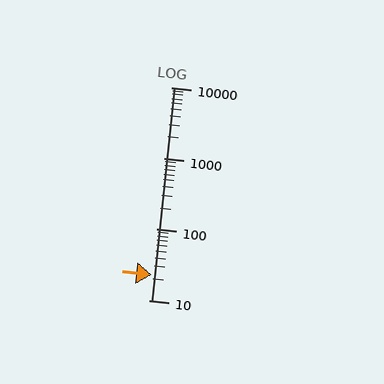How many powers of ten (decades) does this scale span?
The scale spans 3 decades, from 10 to 10000.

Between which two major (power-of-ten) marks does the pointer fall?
The pointer is between 10 and 100.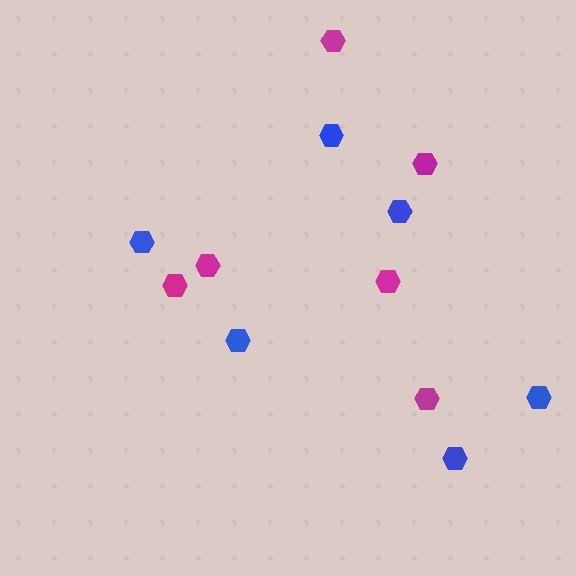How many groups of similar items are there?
There are 2 groups: one group of blue hexagons (6) and one group of magenta hexagons (6).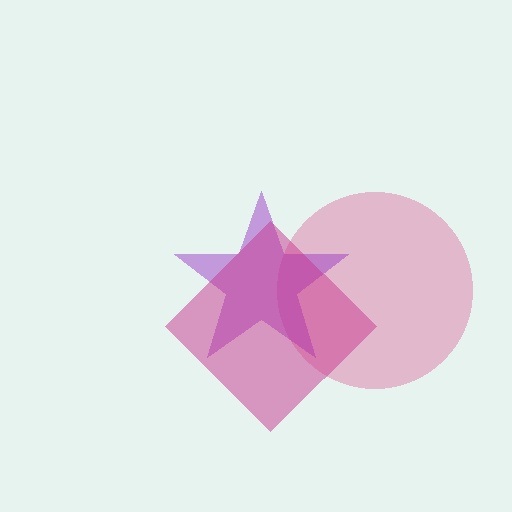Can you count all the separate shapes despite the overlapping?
Yes, there are 3 separate shapes.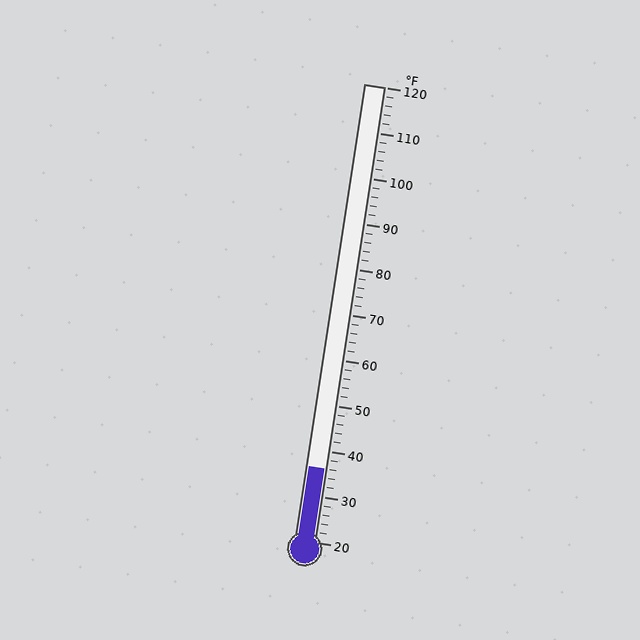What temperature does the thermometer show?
The thermometer shows approximately 36°F.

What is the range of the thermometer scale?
The thermometer scale ranges from 20°F to 120°F.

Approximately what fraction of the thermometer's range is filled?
The thermometer is filled to approximately 15% of its range.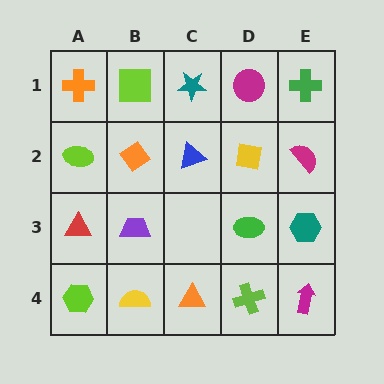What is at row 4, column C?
An orange triangle.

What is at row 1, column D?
A magenta circle.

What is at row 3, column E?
A teal hexagon.